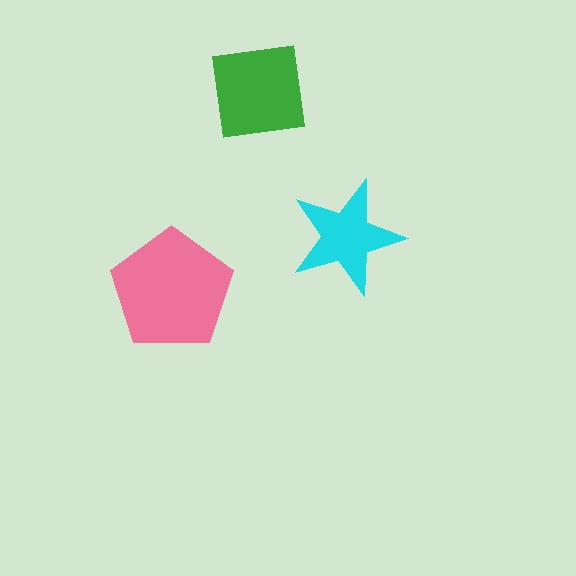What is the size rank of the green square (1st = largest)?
2nd.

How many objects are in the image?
There are 3 objects in the image.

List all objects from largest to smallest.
The pink pentagon, the green square, the cyan star.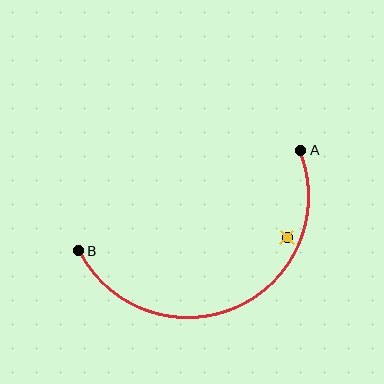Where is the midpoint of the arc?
The arc midpoint is the point on the curve farthest from the straight line joining A and B. It sits below that line.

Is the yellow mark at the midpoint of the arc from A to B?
No — the yellow mark does not lie on the arc at all. It sits slightly inside the curve.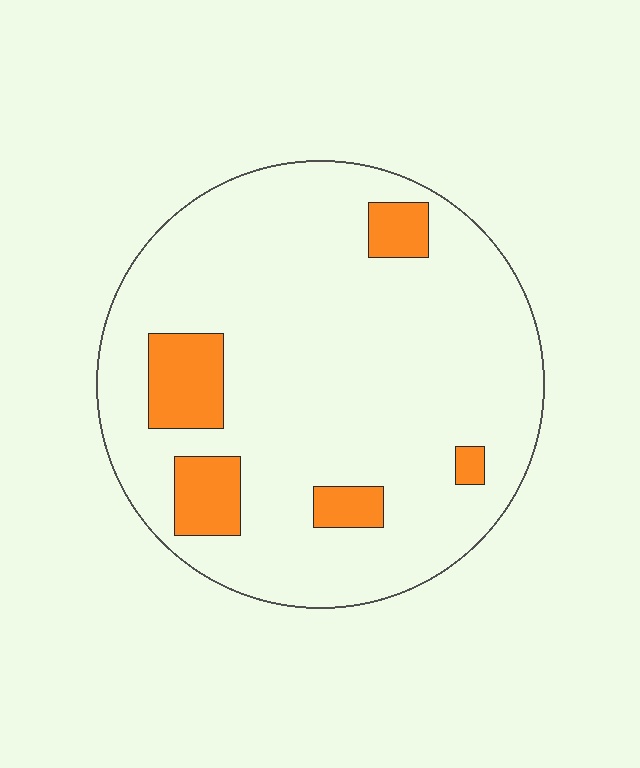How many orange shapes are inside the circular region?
5.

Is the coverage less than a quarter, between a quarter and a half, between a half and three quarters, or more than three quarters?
Less than a quarter.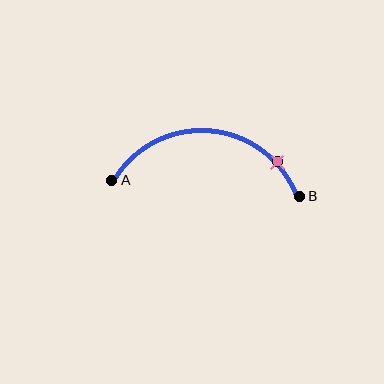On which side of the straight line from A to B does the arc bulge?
The arc bulges above the straight line connecting A and B.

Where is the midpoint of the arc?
The arc midpoint is the point on the curve farthest from the straight line joining A and B. It sits above that line.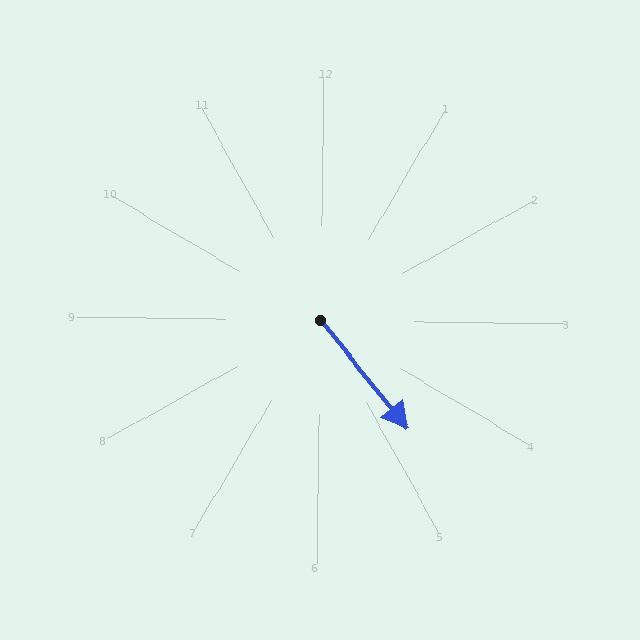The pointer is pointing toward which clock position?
Roughly 5 o'clock.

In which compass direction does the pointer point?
Southeast.